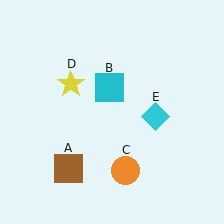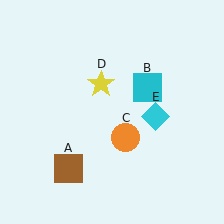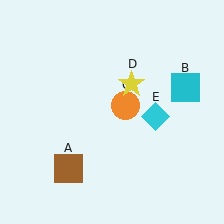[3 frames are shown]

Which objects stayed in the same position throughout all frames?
Brown square (object A) and cyan diamond (object E) remained stationary.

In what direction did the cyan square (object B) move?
The cyan square (object B) moved right.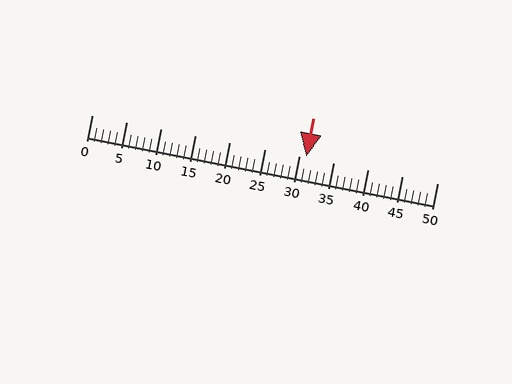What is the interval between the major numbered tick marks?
The major tick marks are spaced 5 units apart.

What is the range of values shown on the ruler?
The ruler shows values from 0 to 50.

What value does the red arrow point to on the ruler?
The red arrow points to approximately 31.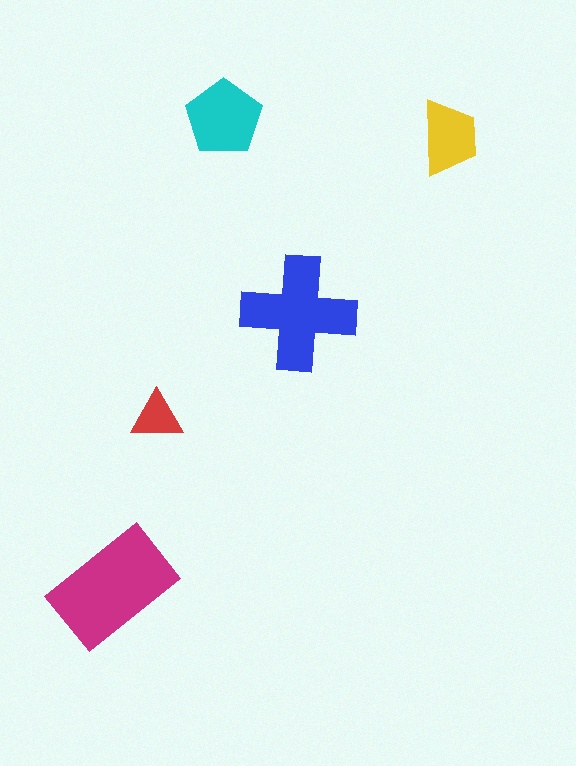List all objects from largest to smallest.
The magenta rectangle, the blue cross, the cyan pentagon, the yellow trapezoid, the red triangle.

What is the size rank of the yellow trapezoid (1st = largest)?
4th.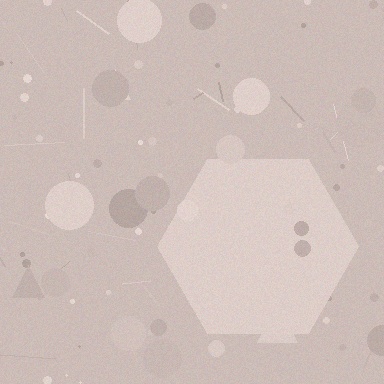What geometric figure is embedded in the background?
A hexagon is embedded in the background.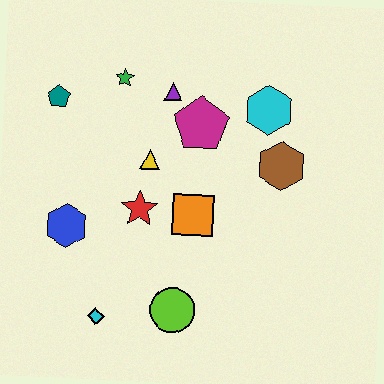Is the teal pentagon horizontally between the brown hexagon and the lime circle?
No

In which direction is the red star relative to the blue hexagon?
The red star is to the right of the blue hexagon.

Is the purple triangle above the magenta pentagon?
Yes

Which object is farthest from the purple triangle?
The cyan diamond is farthest from the purple triangle.